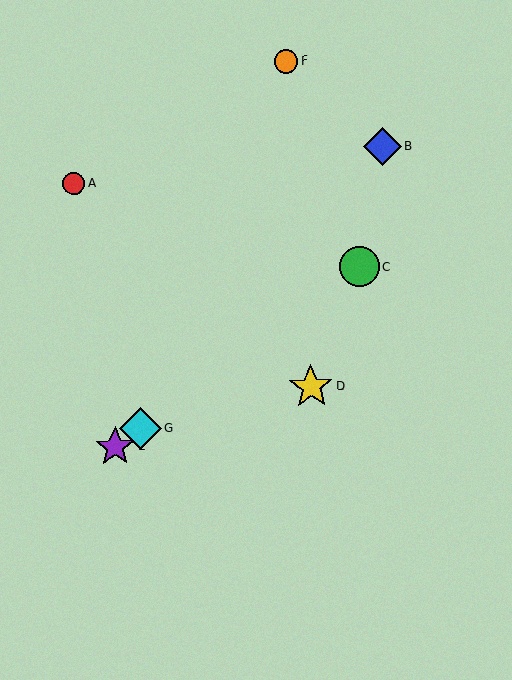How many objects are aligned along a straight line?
3 objects (C, E, G) are aligned along a straight line.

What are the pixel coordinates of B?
Object B is at (382, 147).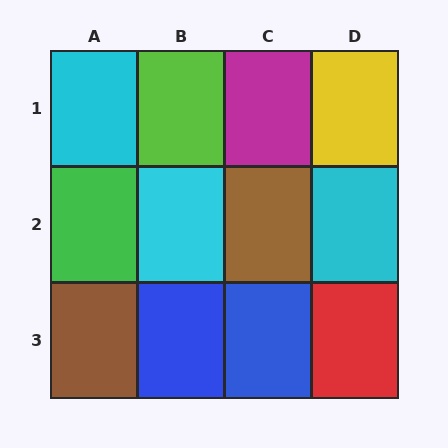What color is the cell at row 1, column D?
Yellow.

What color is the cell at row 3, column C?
Blue.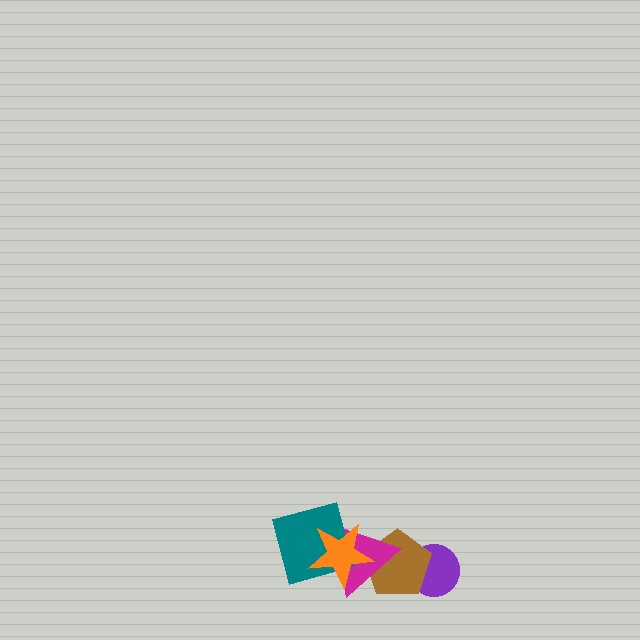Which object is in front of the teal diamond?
The orange star is in front of the teal diamond.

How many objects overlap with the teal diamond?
2 objects overlap with the teal diamond.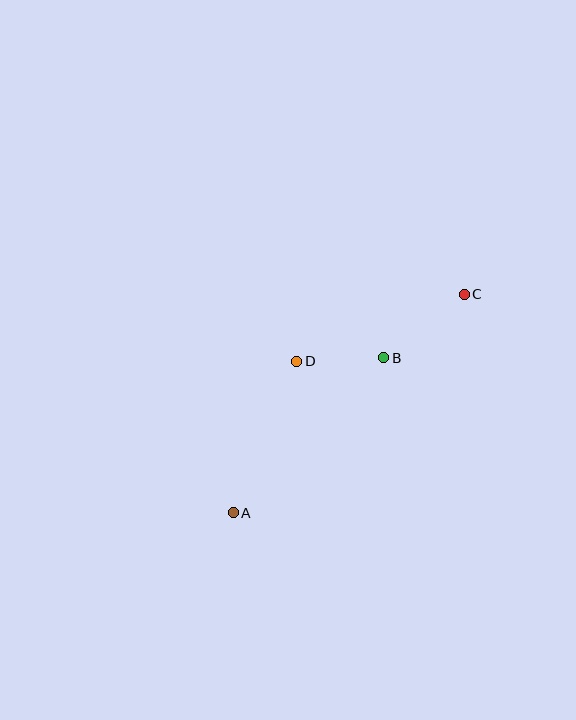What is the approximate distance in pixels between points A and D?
The distance between A and D is approximately 165 pixels.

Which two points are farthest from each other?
Points A and C are farthest from each other.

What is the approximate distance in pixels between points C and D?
The distance between C and D is approximately 180 pixels.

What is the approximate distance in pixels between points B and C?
The distance between B and C is approximately 102 pixels.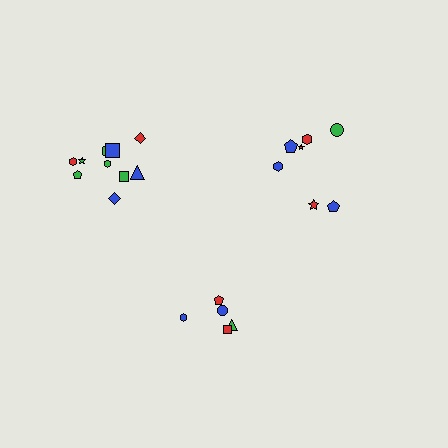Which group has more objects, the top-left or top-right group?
The top-left group.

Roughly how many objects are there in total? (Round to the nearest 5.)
Roughly 20 objects in total.